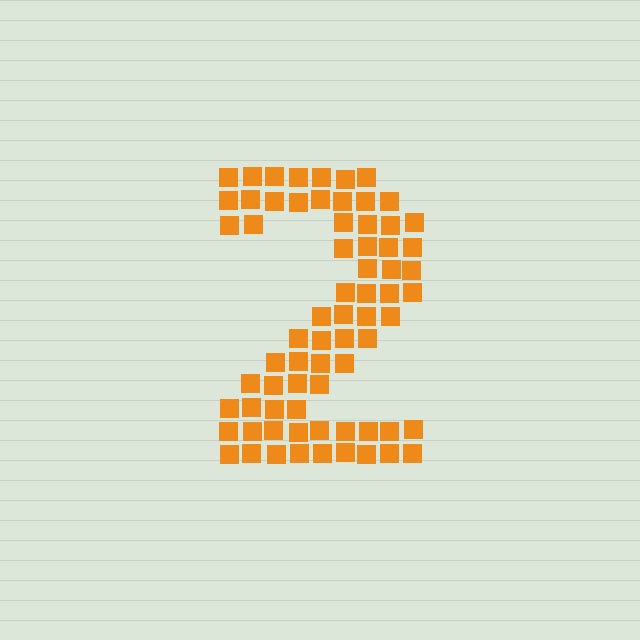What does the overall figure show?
The overall figure shows the digit 2.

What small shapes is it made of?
It is made of small squares.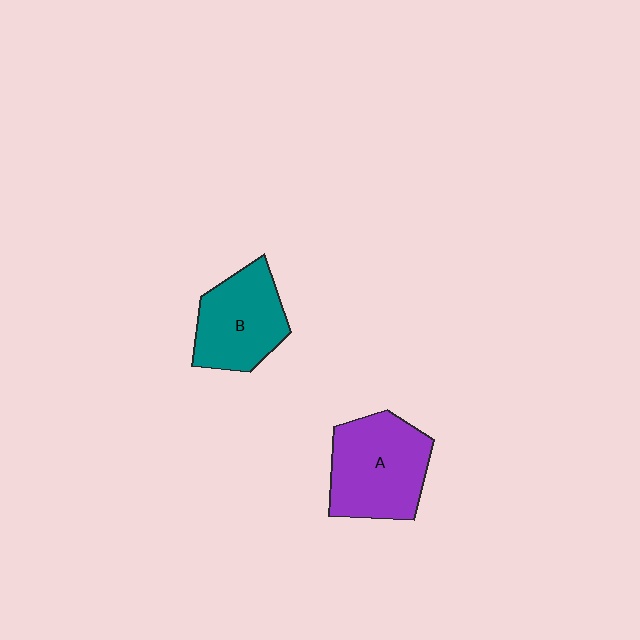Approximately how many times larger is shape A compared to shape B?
Approximately 1.2 times.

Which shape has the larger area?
Shape A (purple).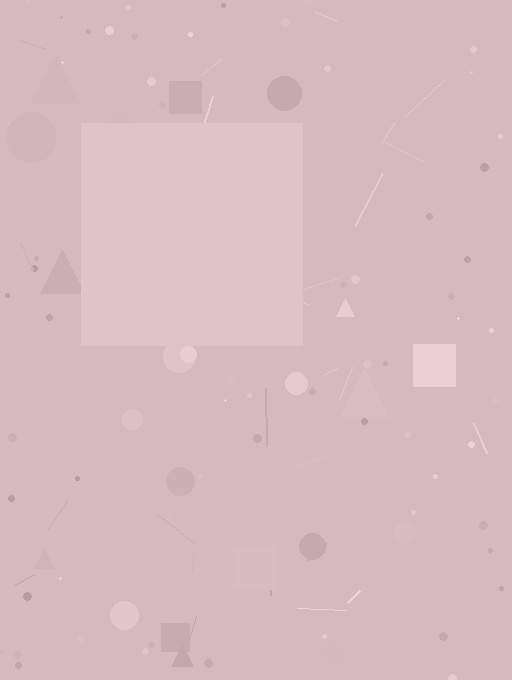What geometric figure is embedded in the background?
A square is embedded in the background.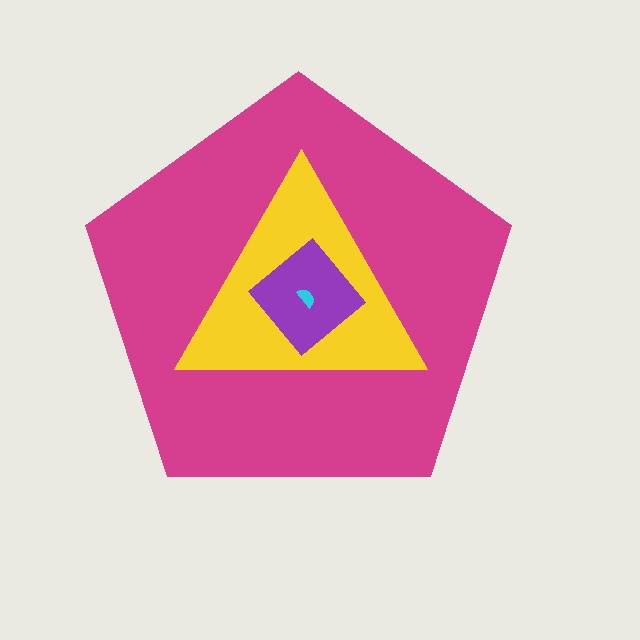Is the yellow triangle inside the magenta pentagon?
Yes.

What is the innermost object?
The cyan semicircle.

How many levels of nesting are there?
4.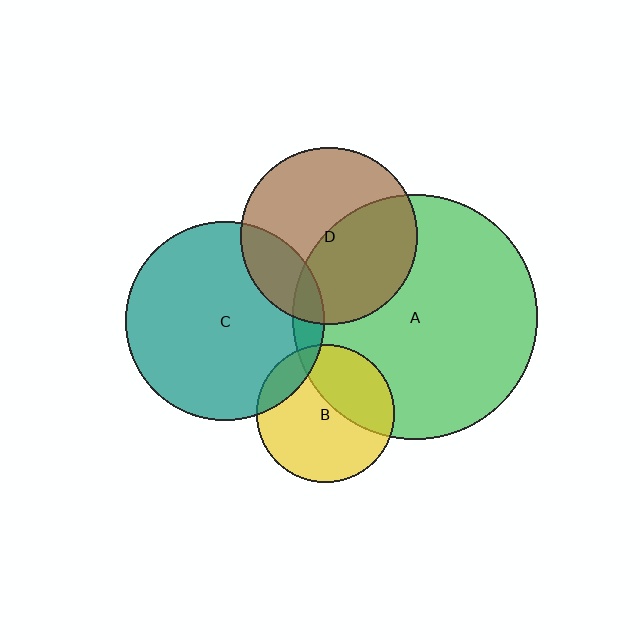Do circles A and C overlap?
Yes.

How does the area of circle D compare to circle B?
Approximately 1.6 times.